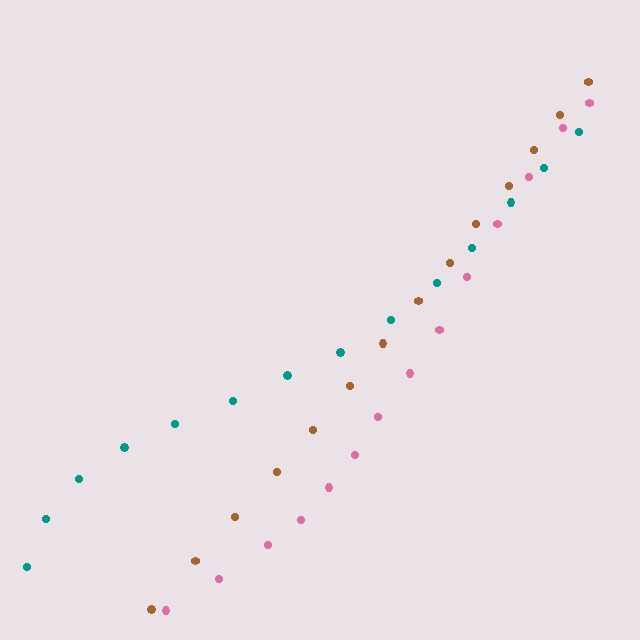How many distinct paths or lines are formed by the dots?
There are 3 distinct paths.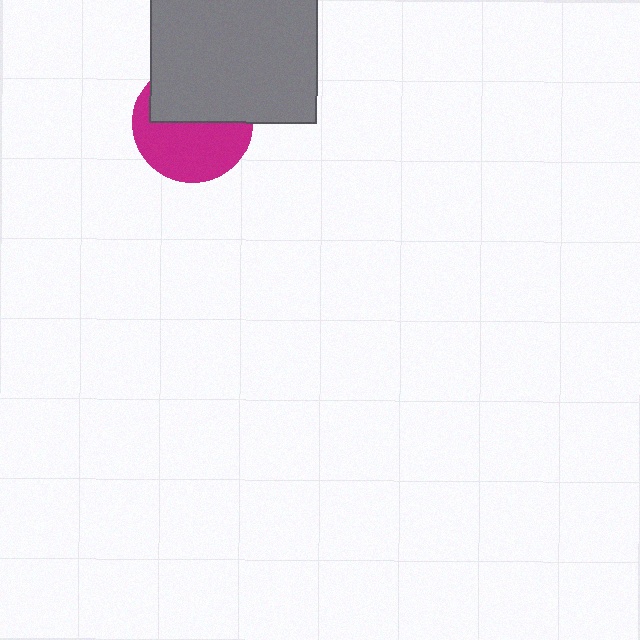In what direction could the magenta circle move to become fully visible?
The magenta circle could move down. That would shift it out from behind the gray rectangle entirely.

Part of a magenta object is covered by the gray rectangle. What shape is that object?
It is a circle.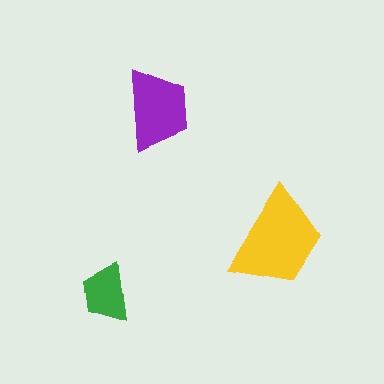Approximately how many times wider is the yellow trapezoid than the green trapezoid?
About 1.5 times wider.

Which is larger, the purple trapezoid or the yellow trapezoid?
The yellow one.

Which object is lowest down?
The green trapezoid is bottommost.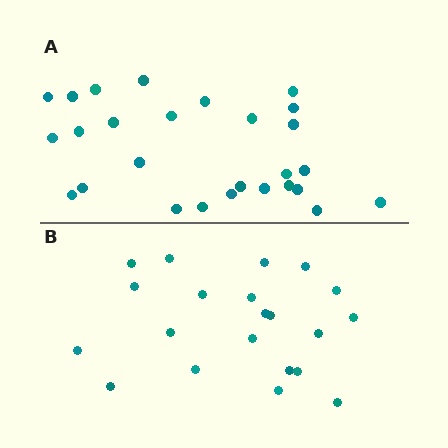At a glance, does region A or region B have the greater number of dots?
Region A (the top region) has more dots.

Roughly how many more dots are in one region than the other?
Region A has about 6 more dots than region B.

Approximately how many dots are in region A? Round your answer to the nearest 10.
About 30 dots. (The exact count is 27, which rounds to 30.)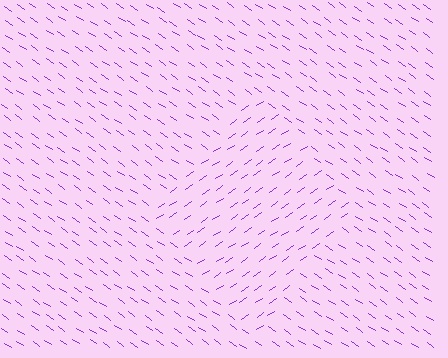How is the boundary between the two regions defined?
The boundary is defined purely by a change in line orientation (approximately 69 degrees difference). All lines are the same color and thickness.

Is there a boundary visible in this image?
Yes, there is a texture boundary formed by a change in line orientation.